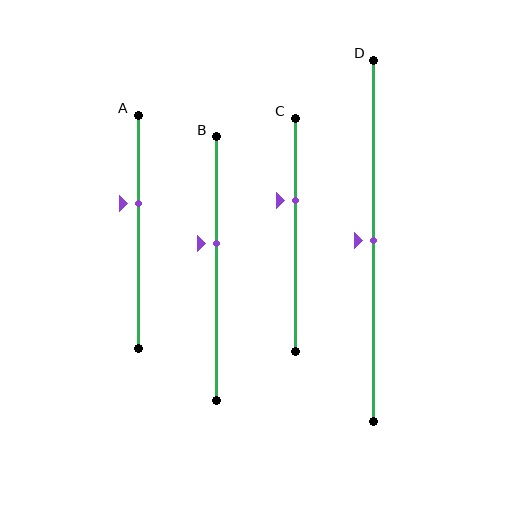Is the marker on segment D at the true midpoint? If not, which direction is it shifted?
Yes, the marker on segment D is at the true midpoint.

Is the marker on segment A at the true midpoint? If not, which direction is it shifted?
No, the marker on segment A is shifted upward by about 12% of the segment length.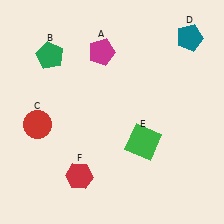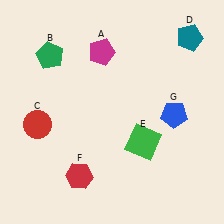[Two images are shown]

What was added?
A blue pentagon (G) was added in Image 2.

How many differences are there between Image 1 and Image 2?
There is 1 difference between the two images.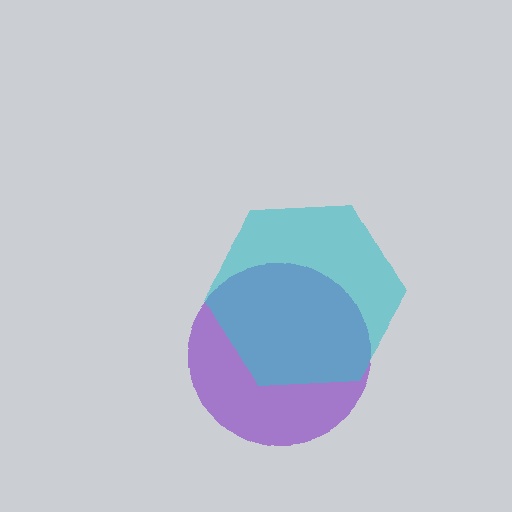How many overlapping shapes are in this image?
There are 2 overlapping shapes in the image.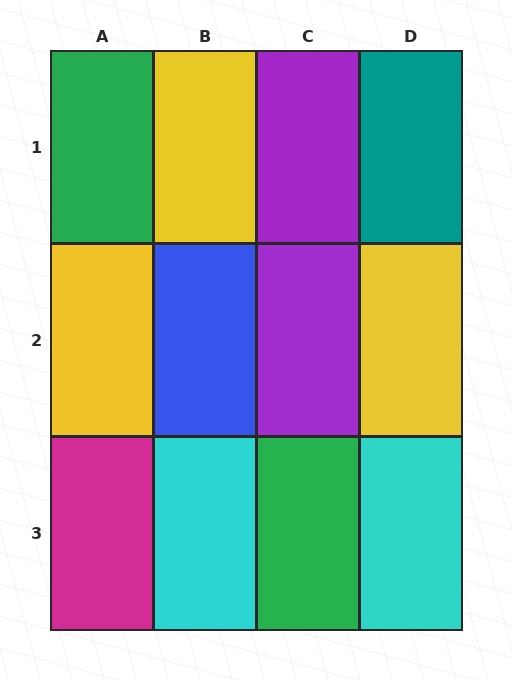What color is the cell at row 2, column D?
Yellow.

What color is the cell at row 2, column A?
Yellow.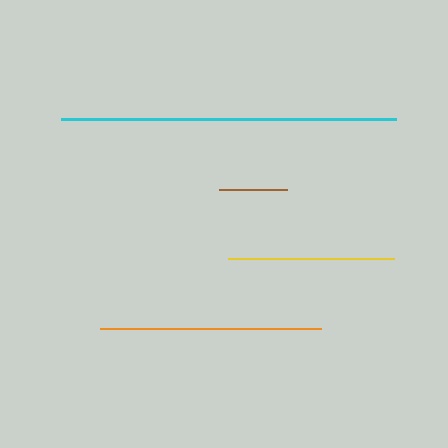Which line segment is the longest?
The cyan line is the longest at approximately 335 pixels.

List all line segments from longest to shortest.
From longest to shortest: cyan, orange, yellow, brown.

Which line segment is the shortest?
The brown line is the shortest at approximately 67 pixels.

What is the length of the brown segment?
The brown segment is approximately 67 pixels long.